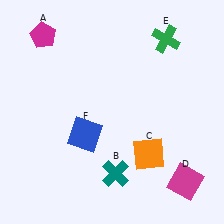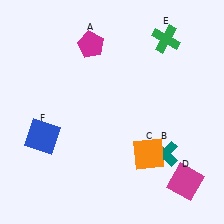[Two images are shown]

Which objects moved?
The objects that moved are: the magenta pentagon (A), the teal cross (B), the blue square (F).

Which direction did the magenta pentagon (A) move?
The magenta pentagon (A) moved right.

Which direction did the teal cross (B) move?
The teal cross (B) moved right.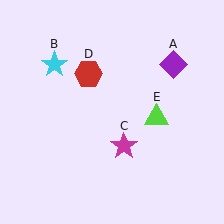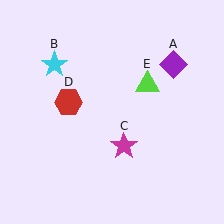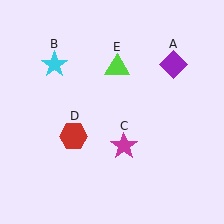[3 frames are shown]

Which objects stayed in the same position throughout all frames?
Purple diamond (object A) and cyan star (object B) and magenta star (object C) remained stationary.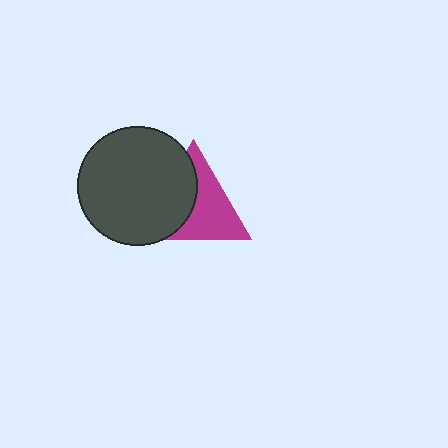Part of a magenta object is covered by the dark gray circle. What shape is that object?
It is a triangle.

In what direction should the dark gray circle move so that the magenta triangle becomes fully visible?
The dark gray circle should move left. That is the shortest direction to clear the overlap and leave the magenta triangle fully visible.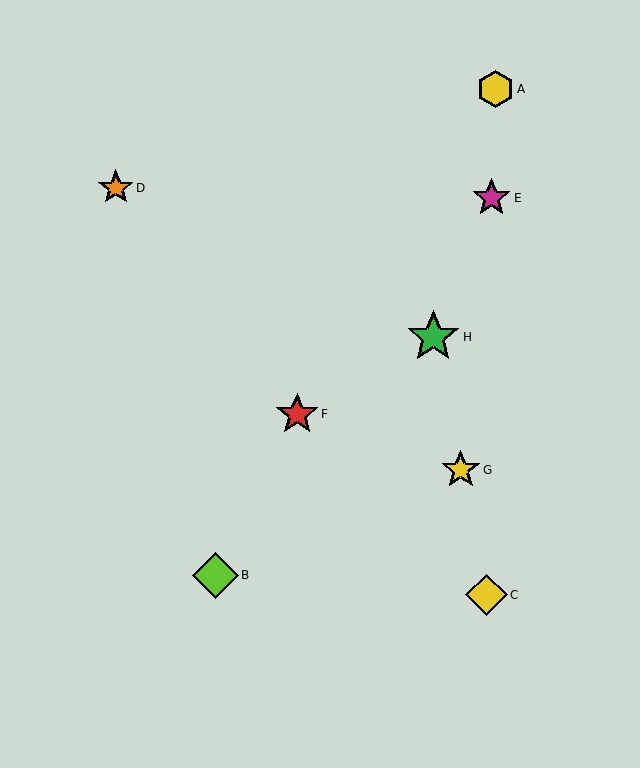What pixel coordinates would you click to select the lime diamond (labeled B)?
Click at (215, 575) to select the lime diamond B.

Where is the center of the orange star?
The center of the orange star is at (116, 188).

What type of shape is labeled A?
Shape A is a yellow hexagon.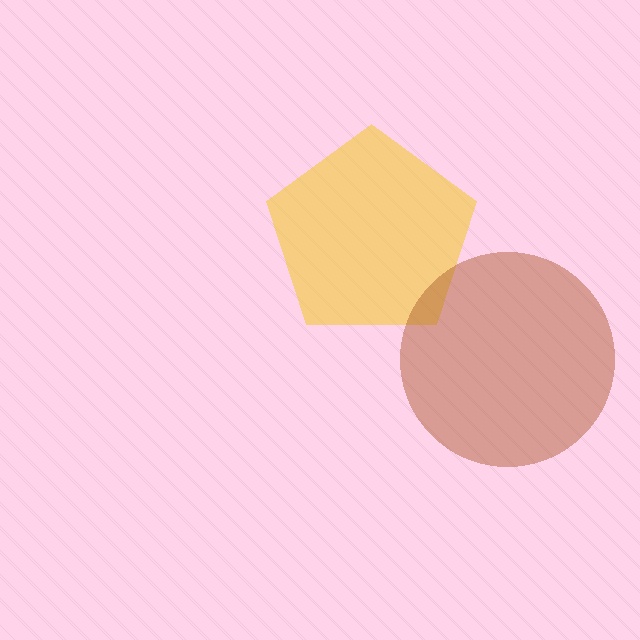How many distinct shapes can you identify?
There are 2 distinct shapes: a yellow pentagon, a brown circle.